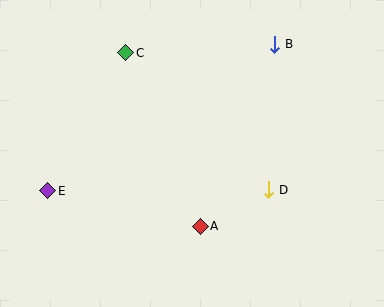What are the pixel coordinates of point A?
Point A is at (200, 226).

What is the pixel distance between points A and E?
The distance between A and E is 157 pixels.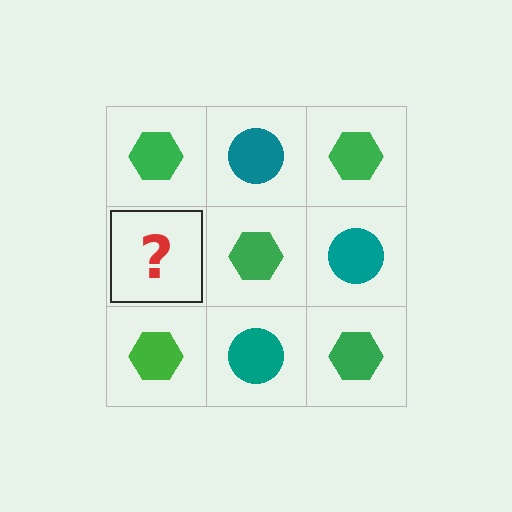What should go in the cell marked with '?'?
The missing cell should contain a teal circle.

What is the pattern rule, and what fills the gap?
The rule is that it alternates green hexagon and teal circle in a checkerboard pattern. The gap should be filled with a teal circle.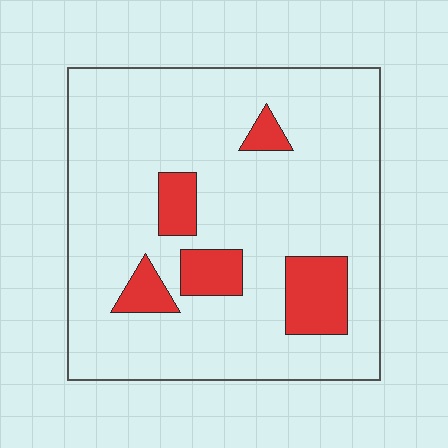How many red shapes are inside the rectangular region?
5.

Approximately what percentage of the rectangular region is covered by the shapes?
Approximately 15%.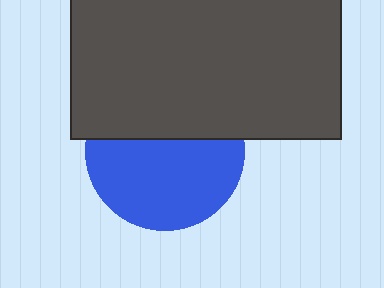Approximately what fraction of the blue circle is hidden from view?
Roughly 41% of the blue circle is hidden behind the dark gray rectangle.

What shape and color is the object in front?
The object in front is a dark gray rectangle.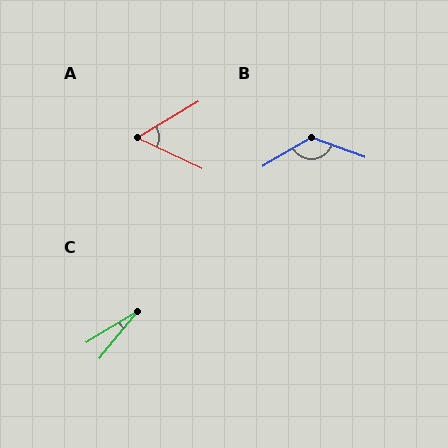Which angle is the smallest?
C, at approximately 20 degrees.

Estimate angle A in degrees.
Approximately 56 degrees.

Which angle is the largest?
B, at approximately 130 degrees.